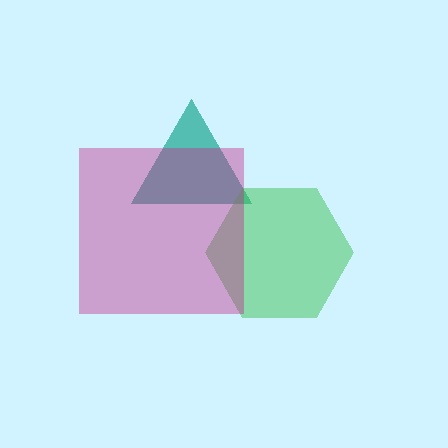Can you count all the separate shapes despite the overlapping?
Yes, there are 3 separate shapes.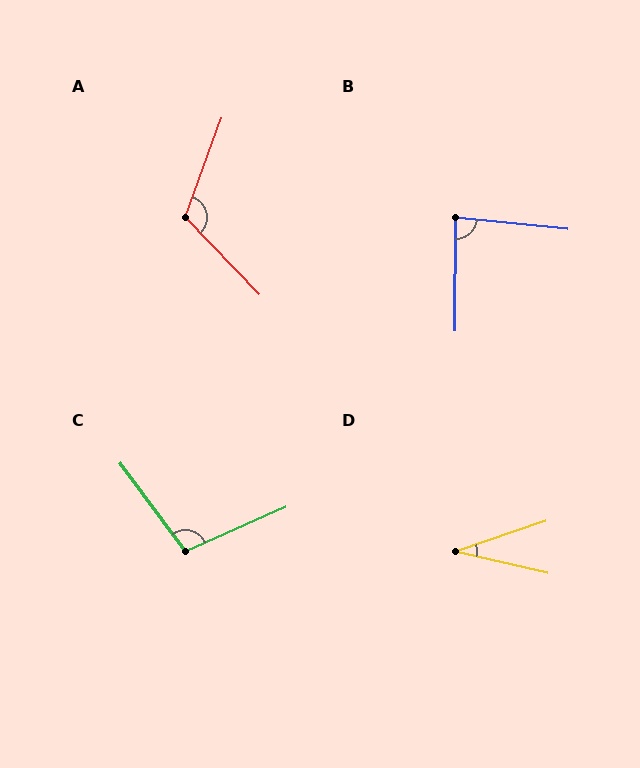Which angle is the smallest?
D, at approximately 32 degrees.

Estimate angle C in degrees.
Approximately 103 degrees.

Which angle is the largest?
A, at approximately 116 degrees.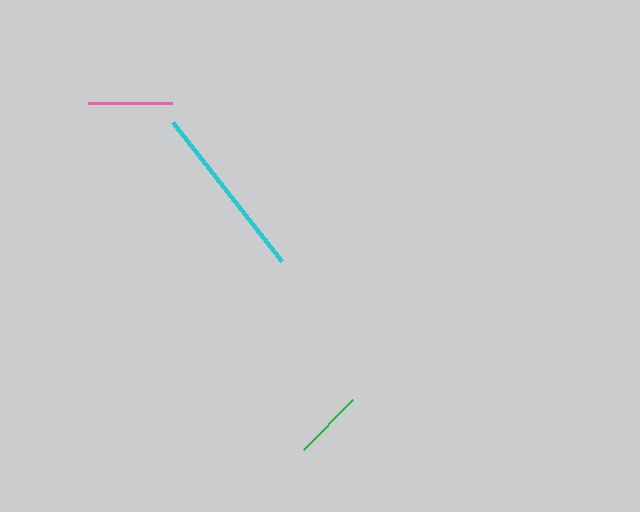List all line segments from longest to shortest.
From longest to shortest: cyan, pink, green.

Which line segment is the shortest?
The green line is the shortest at approximately 70 pixels.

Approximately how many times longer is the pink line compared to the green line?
The pink line is approximately 1.2 times the length of the green line.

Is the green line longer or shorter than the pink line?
The pink line is longer than the green line.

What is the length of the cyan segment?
The cyan segment is approximately 177 pixels long.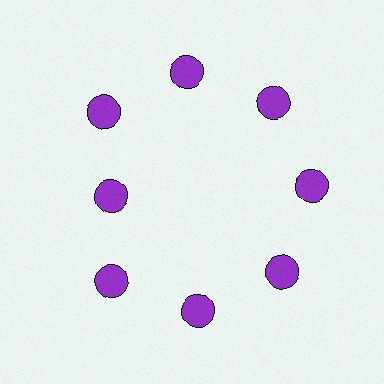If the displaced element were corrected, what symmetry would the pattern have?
It would have 8-fold rotational symmetry — the pattern would map onto itself every 45 degrees.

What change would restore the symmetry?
The symmetry would be restored by moving it outward, back onto the ring so that all 8 circles sit at equal angles and equal distance from the center.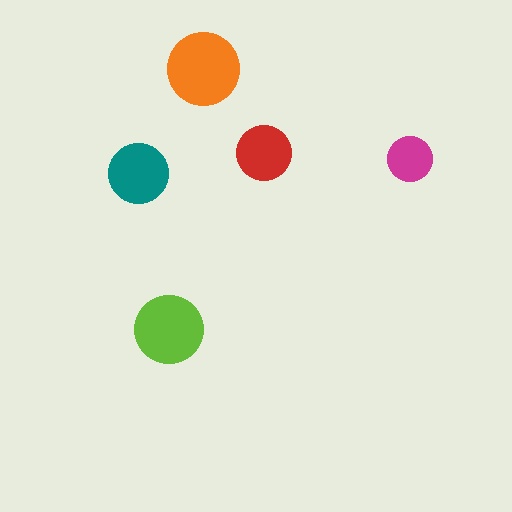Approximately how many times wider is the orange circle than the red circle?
About 1.5 times wider.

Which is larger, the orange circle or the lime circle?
The orange one.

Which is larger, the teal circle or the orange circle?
The orange one.